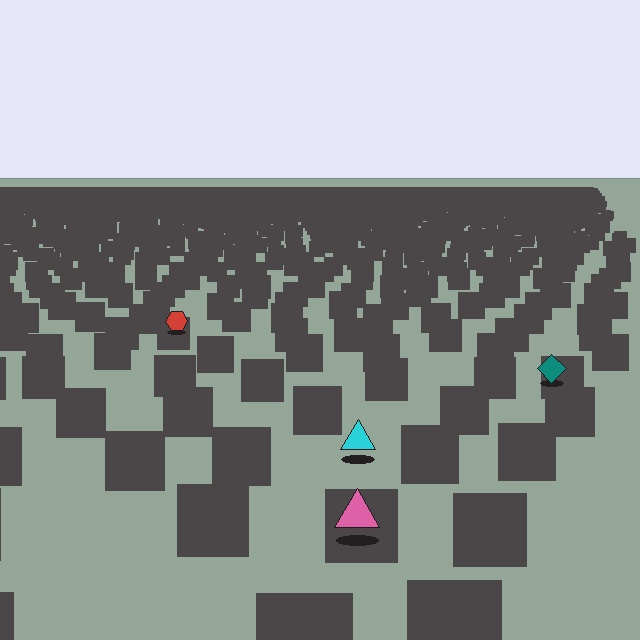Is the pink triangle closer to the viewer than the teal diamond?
Yes. The pink triangle is closer — you can tell from the texture gradient: the ground texture is coarser near it.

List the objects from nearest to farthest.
From nearest to farthest: the pink triangle, the cyan triangle, the teal diamond, the red hexagon.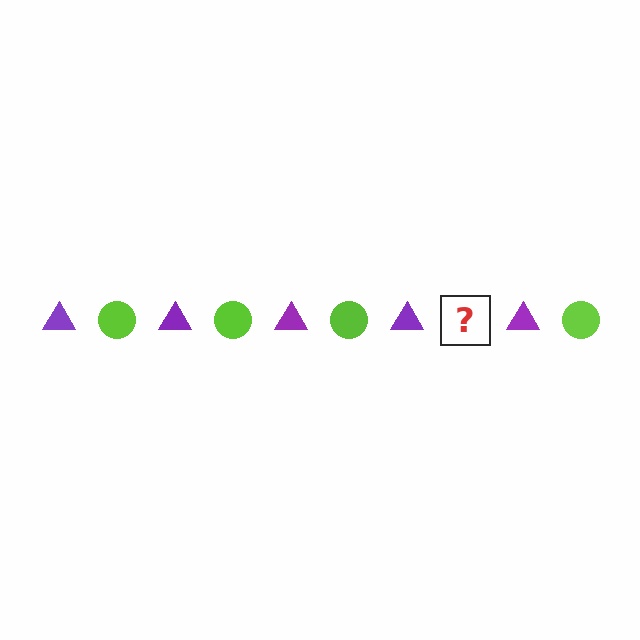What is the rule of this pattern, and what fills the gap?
The rule is that the pattern alternates between purple triangle and lime circle. The gap should be filled with a lime circle.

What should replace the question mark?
The question mark should be replaced with a lime circle.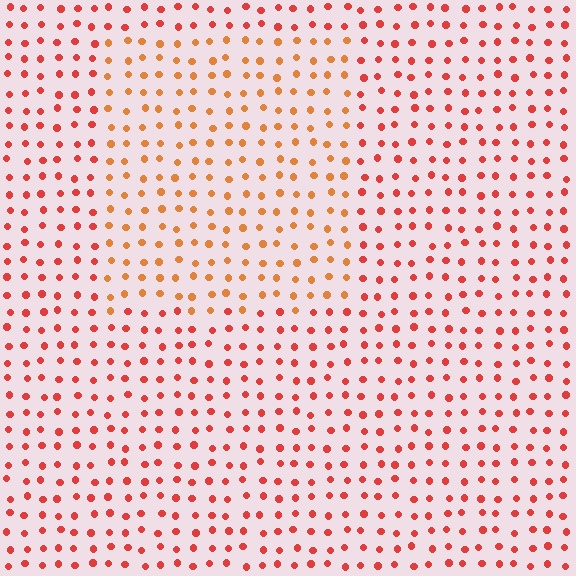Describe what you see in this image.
The image is filled with small red elements in a uniform arrangement. A rectangle-shaped region is visible where the elements are tinted to a slightly different hue, forming a subtle color boundary.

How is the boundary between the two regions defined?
The boundary is defined purely by a slight shift in hue (about 26 degrees). Spacing, size, and orientation are identical on both sides.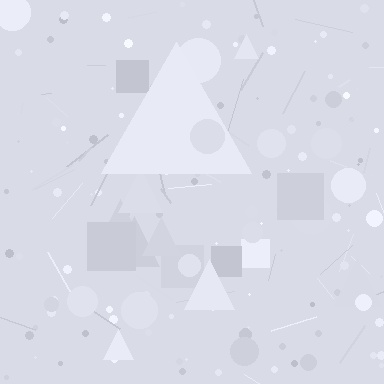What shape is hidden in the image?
A triangle is hidden in the image.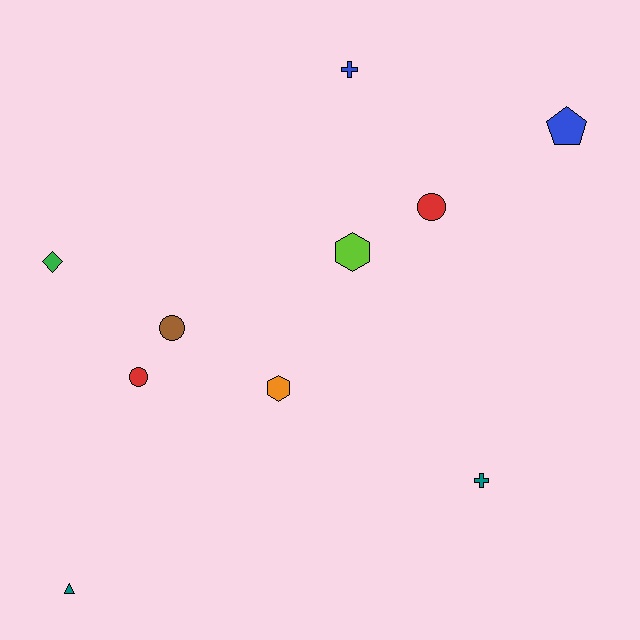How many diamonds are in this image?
There is 1 diamond.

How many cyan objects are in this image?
There are no cyan objects.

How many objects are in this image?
There are 10 objects.